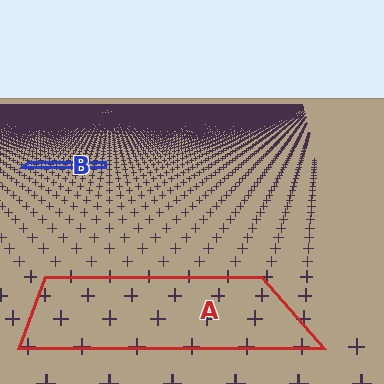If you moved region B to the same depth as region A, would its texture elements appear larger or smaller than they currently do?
They would appear larger. At a closer depth, the same texture elements are projected at a bigger on-screen size.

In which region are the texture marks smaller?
The texture marks are smaller in region B, because it is farther away.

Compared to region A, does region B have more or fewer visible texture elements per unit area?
Region B has more texture elements per unit area — they are packed more densely because it is farther away.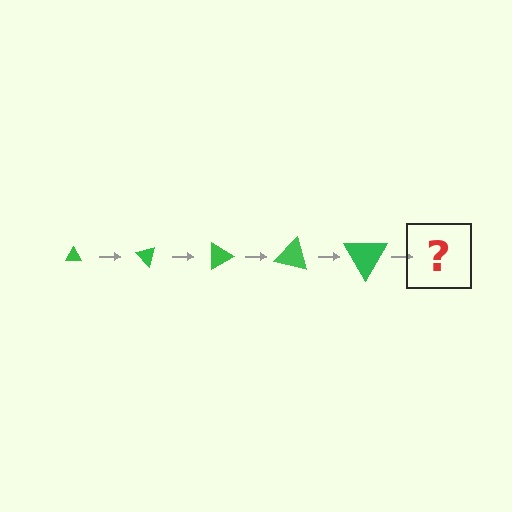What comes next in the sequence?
The next element should be a triangle, larger than the previous one and rotated 225 degrees from the start.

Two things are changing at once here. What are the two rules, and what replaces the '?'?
The two rules are that the triangle grows larger each step and it rotates 45 degrees each step. The '?' should be a triangle, larger than the previous one and rotated 225 degrees from the start.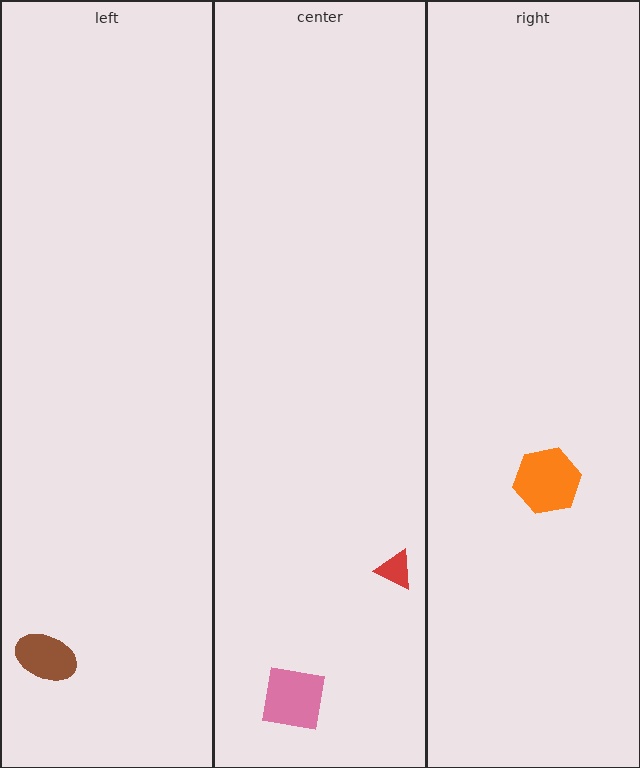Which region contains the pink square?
The center region.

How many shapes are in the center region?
2.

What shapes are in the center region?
The pink square, the red triangle.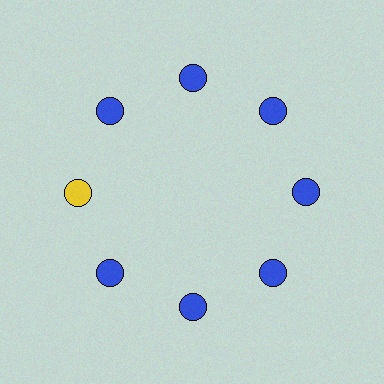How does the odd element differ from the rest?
It has a different color: yellow instead of blue.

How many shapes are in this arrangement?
There are 8 shapes arranged in a ring pattern.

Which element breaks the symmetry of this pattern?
The yellow circle at roughly the 9 o'clock position breaks the symmetry. All other shapes are blue circles.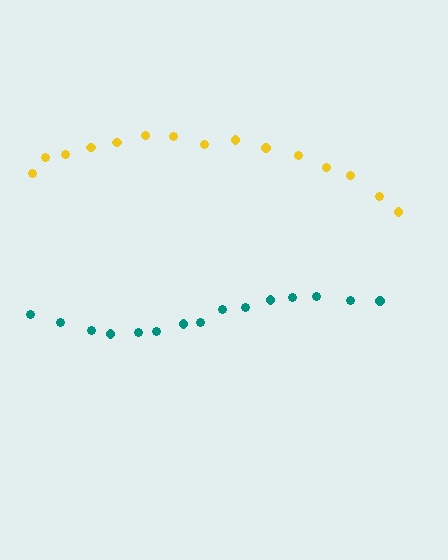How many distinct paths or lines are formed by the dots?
There are 2 distinct paths.